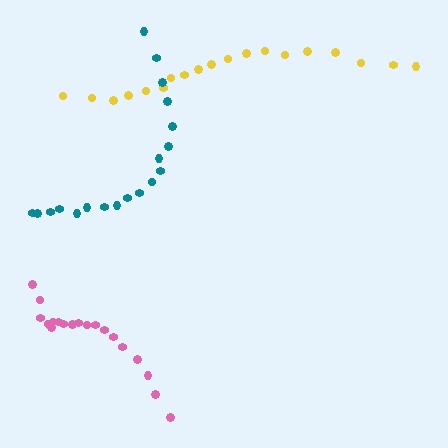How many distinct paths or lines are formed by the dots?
There are 3 distinct paths.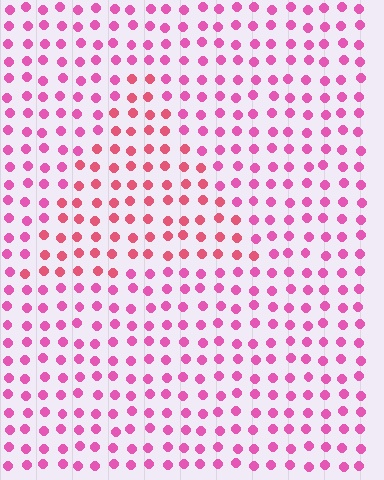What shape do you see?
I see a triangle.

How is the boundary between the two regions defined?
The boundary is defined purely by a slight shift in hue (about 26 degrees). Spacing, size, and orientation are identical on both sides.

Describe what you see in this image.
The image is filled with small pink elements in a uniform arrangement. A triangle-shaped region is visible where the elements are tinted to a slightly different hue, forming a subtle color boundary.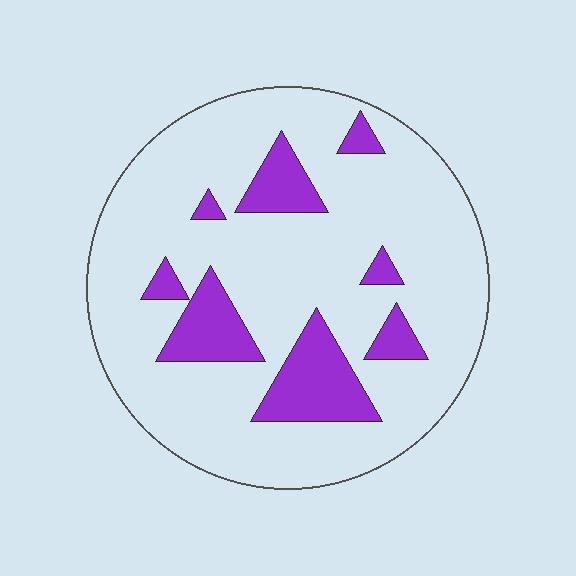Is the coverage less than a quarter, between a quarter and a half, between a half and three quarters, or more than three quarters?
Less than a quarter.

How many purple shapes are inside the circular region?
8.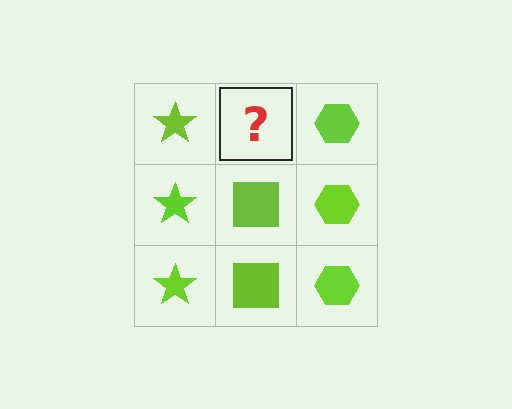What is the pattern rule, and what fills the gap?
The rule is that each column has a consistent shape. The gap should be filled with a lime square.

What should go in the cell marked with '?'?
The missing cell should contain a lime square.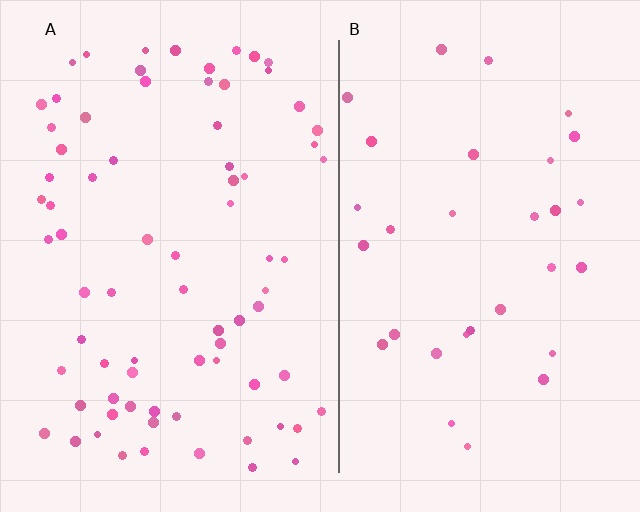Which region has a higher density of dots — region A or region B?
A (the left).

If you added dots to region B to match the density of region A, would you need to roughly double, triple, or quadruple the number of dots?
Approximately double.